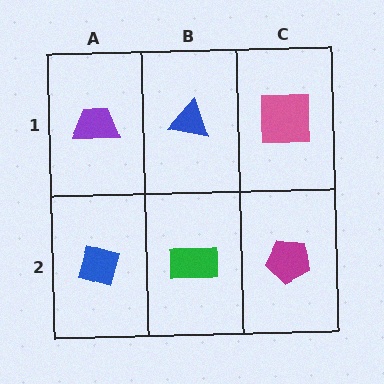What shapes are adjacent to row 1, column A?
A blue diamond (row 2, column A), a blue triangle (row 1, column B).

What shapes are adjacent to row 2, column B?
A blue triangle (row 1, column B), a blue diamond (row 2, column A), a magenta pentagon (row 2, column C).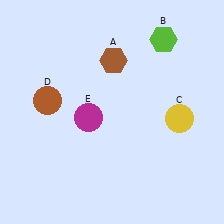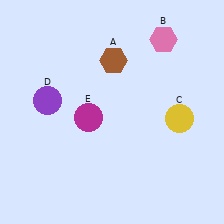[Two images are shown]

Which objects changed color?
B changed from lime to pink. D changed from brown to purple.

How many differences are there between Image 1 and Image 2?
There are 2 differences between the two images.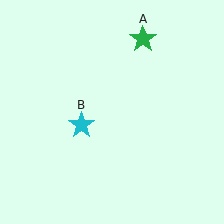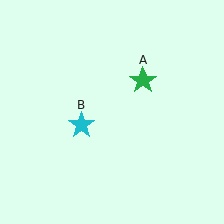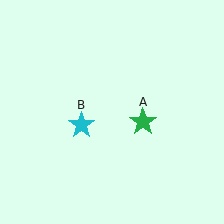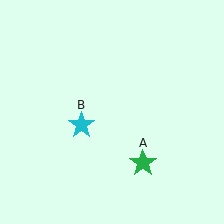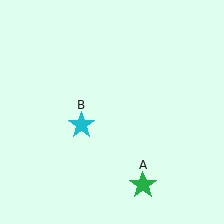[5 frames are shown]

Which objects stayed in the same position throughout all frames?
Cyan star (object B) remained stationary.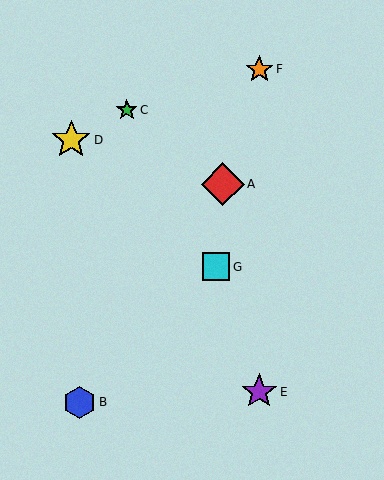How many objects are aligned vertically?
2 objects (E, F) are aligned vertically.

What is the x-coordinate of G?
Object G is at x≈216.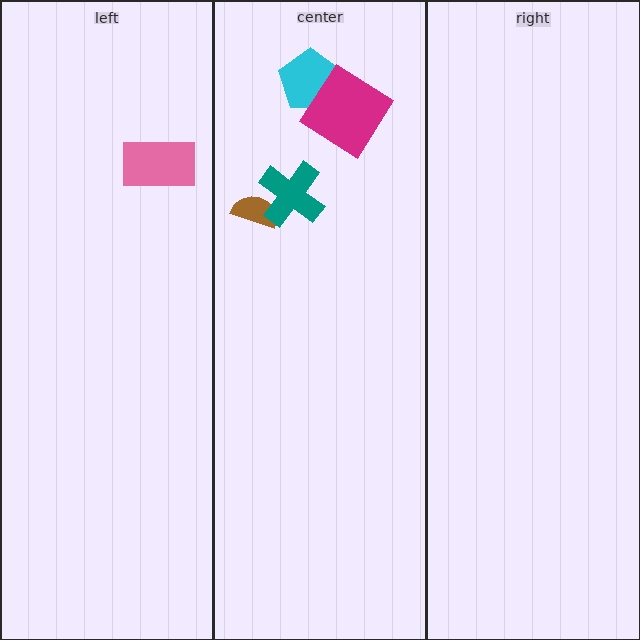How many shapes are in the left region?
1.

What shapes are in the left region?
The pink rectangle.